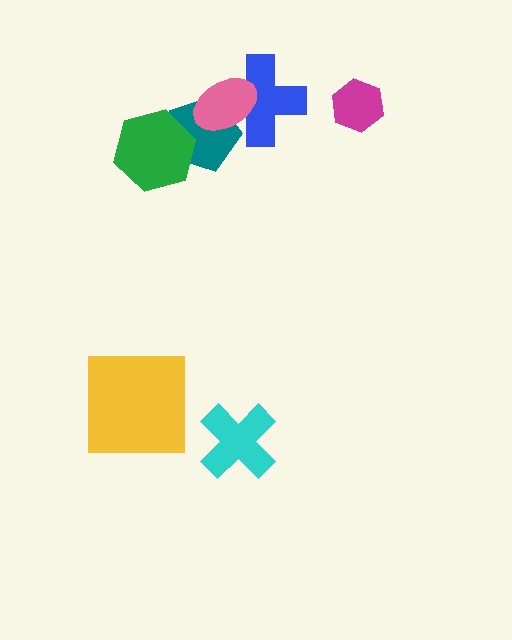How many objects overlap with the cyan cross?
0 objects overlap with the cyan cross.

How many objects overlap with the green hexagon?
1 object overlaps with the green hexagon.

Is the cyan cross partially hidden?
No, no other shape covers it.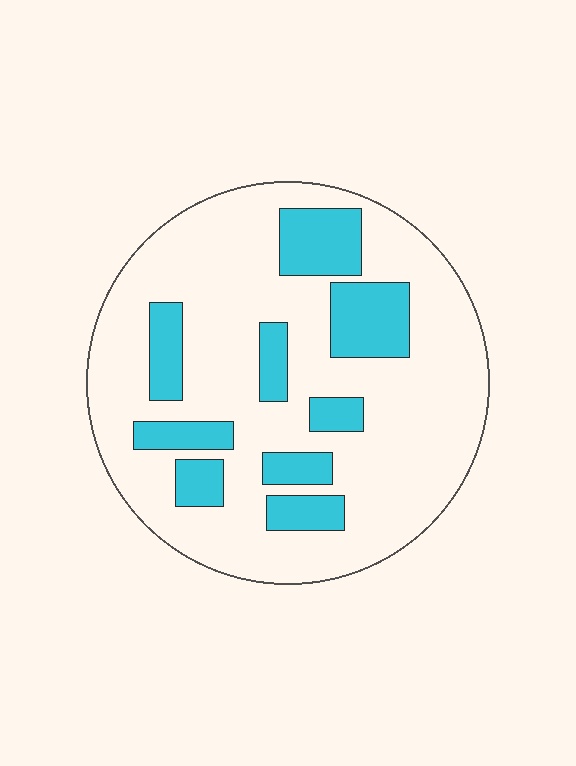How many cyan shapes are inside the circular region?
9.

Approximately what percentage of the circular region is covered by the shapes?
Approximately 25%.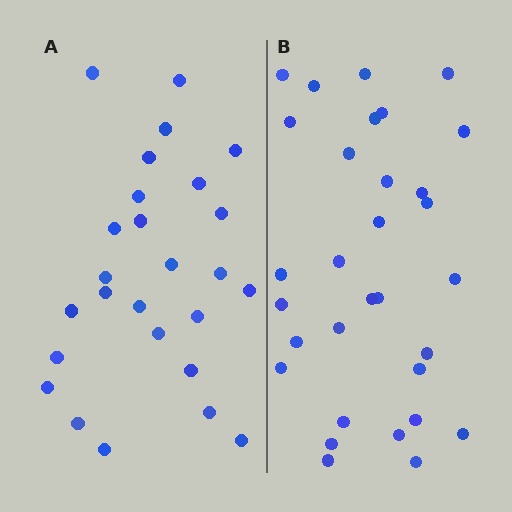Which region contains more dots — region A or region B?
Region B (the right region) has more dots.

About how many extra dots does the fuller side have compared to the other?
Region B has about 5 more dots than region A.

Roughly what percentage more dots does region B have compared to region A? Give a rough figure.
About 20% more.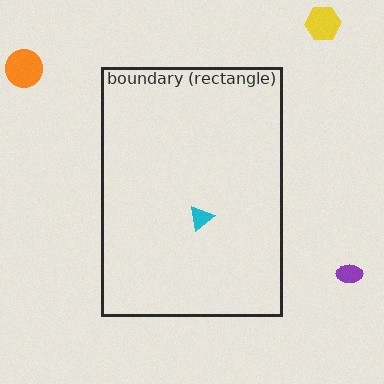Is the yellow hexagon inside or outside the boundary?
Outside.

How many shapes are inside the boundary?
1 inside, 3 outside.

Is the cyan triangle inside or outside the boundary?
Inside.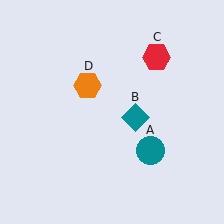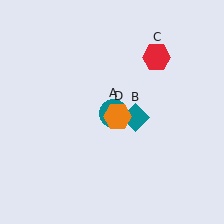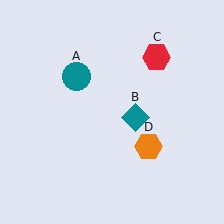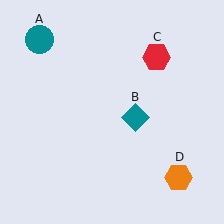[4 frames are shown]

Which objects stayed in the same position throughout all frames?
Teal diamond (object B) and red hexagon (object C) remained stationary.